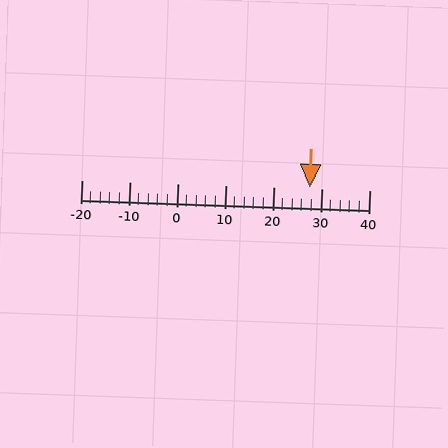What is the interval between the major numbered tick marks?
The major tick marks are spaced 10 units apart.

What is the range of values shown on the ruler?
The ruler shows values from -20 to 40.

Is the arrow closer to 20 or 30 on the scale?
The arrow is closer to 30.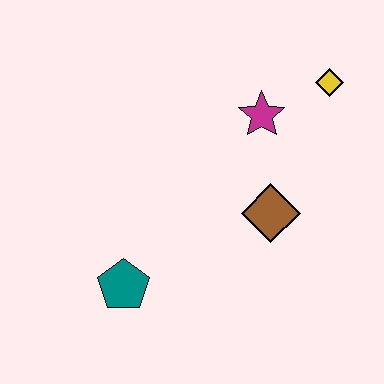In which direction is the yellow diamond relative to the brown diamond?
The yellow diamond is above the brown diamond.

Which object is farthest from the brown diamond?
The teal pentagon is farthest from the brown diamond.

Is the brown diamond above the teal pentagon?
Yes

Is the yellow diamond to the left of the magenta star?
No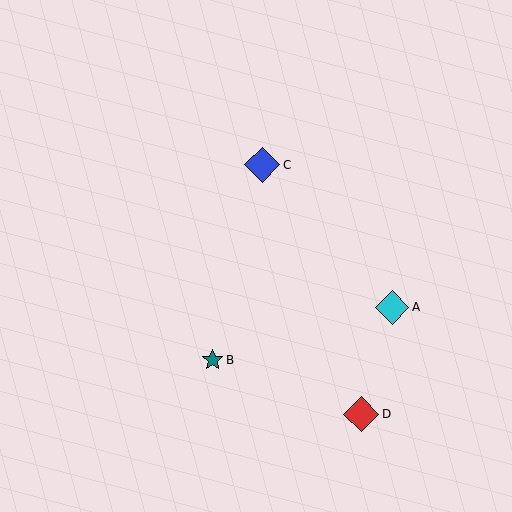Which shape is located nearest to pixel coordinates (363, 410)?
The red diamond (labeled D) at (361, 414) is nearest to that location.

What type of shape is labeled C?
Shape C is a blue diamond.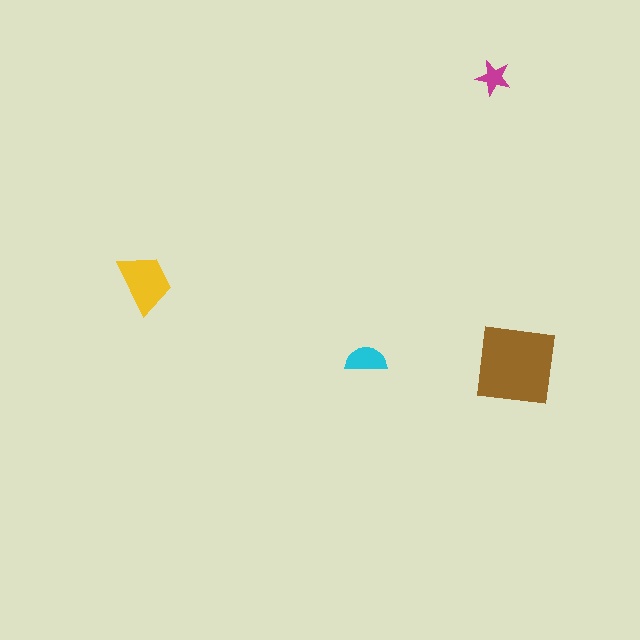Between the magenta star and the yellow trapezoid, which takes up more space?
The yellow trapezoid.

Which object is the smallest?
The magenta star.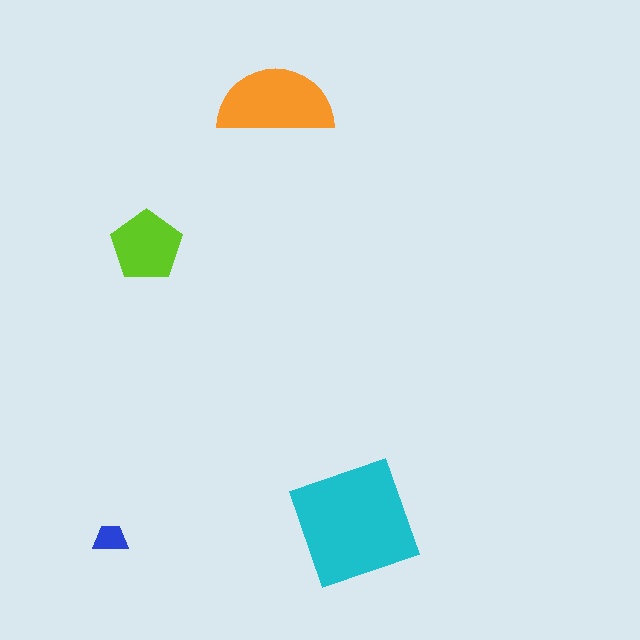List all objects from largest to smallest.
The cyan square, the orange semicircle, the lime pentagon, the blue trapezoid.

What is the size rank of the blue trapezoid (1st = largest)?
4th.